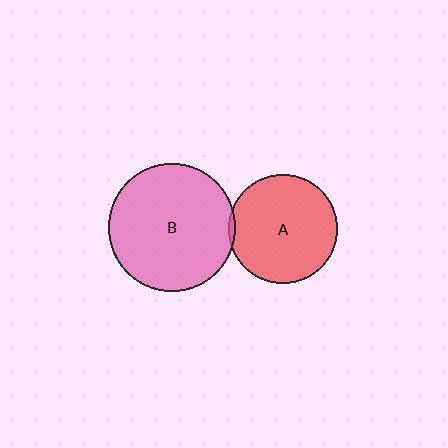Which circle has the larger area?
Circle B (pink).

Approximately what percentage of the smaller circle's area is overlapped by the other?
Approximately 5%.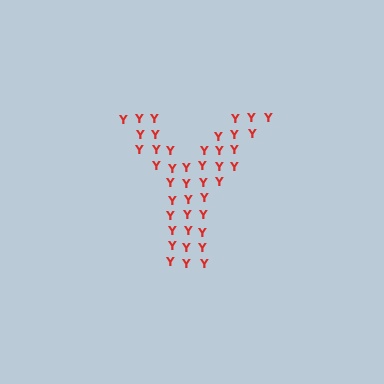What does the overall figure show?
The overall figure shows the letter Y.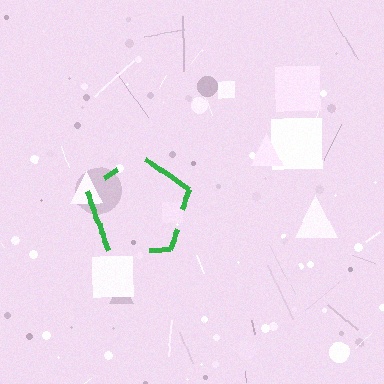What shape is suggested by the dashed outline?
The dashed outline suggests a pentagon.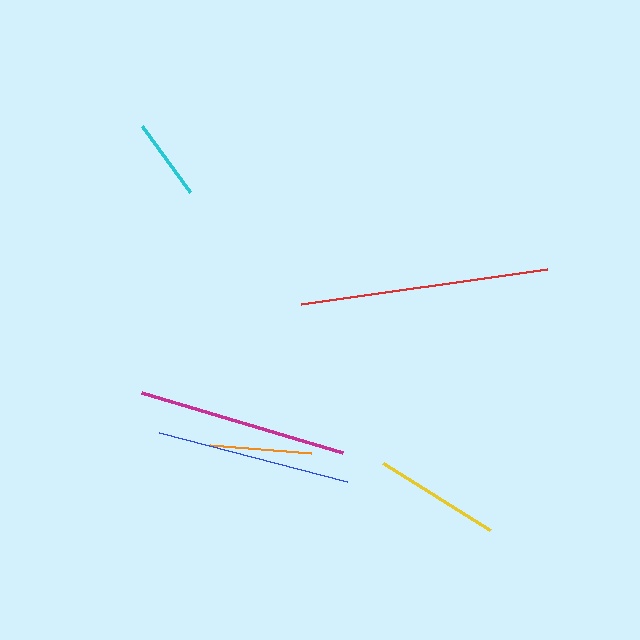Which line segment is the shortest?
The cyan line is the shortest at approximately 82 pixels.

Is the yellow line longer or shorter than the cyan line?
The yellow line is longer than the cyan line.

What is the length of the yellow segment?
The yellow segment is approximately 126 pixels long.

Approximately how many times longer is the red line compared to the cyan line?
The red line is approximately 3.0 times the length of the cyan line.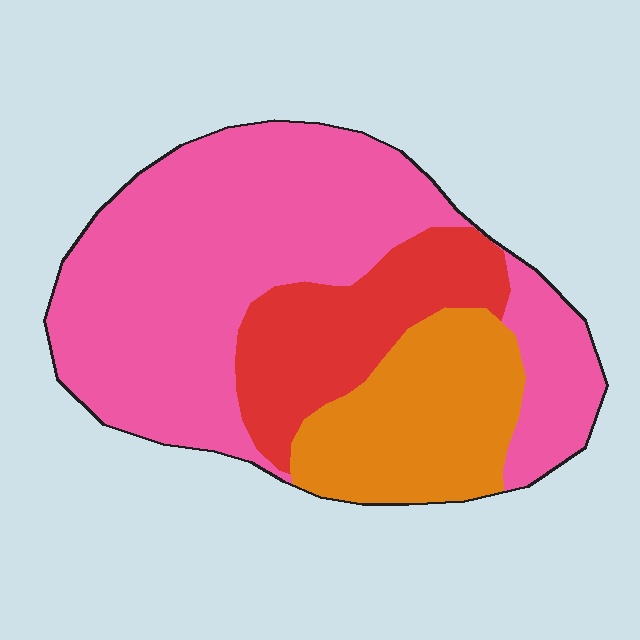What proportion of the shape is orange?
Orange takes up less than a quarter of the shape.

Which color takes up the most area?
Pink, at roughly 60%.